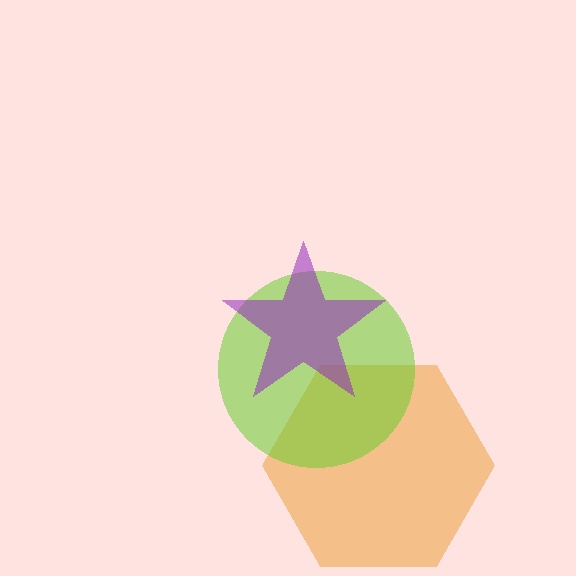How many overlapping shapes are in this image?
There are 3 overlapping shapes in the image.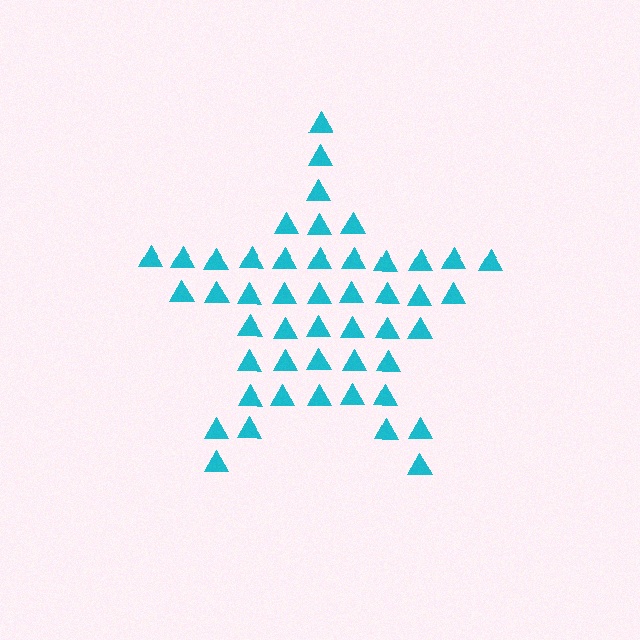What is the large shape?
The large shape is a star.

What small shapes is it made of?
It is made of small triangles.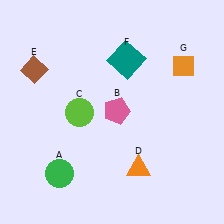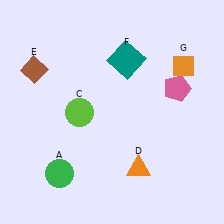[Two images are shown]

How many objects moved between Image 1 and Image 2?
1 object moved between the two images.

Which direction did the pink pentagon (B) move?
The pink pentagon (B) moved right.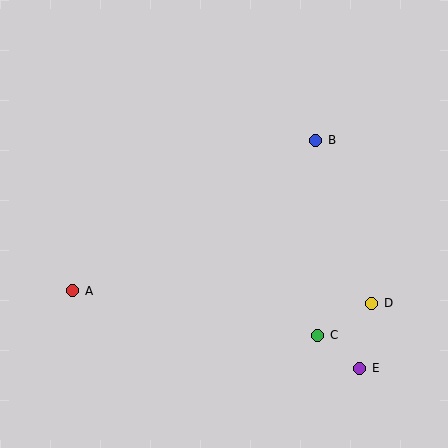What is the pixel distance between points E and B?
The distance between E and B is 232 pixels.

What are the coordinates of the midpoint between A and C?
The midpoint between A and C is at (195, 313).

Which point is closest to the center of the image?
Point B at (316, 140) is closest to the center.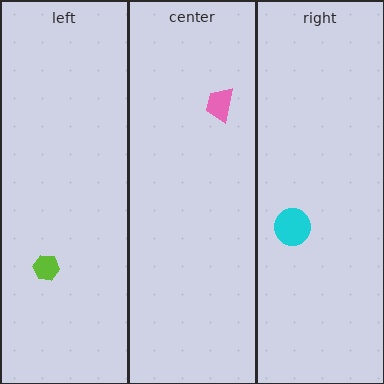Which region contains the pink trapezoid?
The center region.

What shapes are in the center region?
The pink trapezoid.